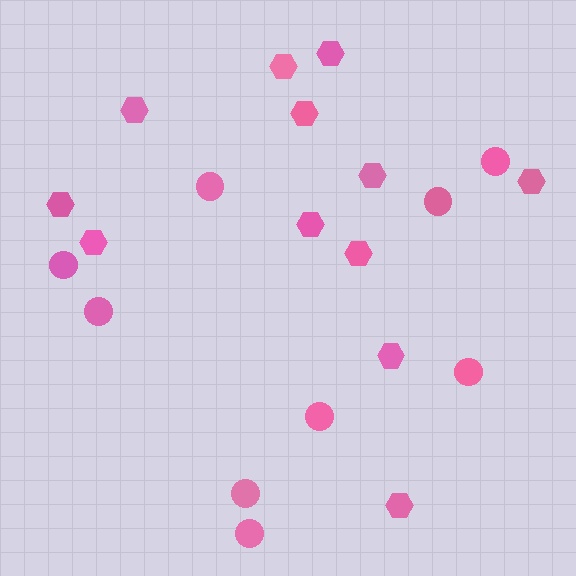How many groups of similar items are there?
There are 2 groups: one group of circles (9) and one group of hexagons (12).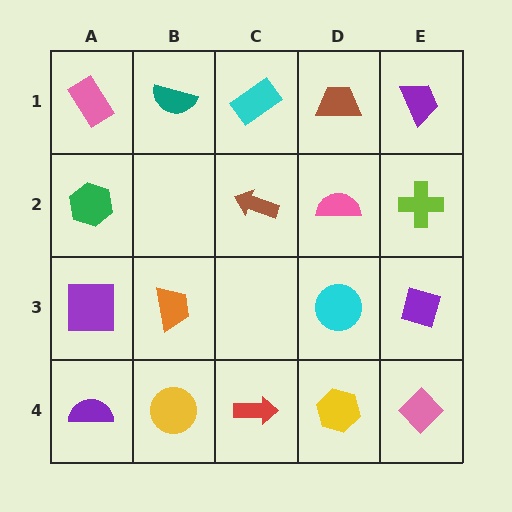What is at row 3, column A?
A purple square.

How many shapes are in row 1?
5 shapes.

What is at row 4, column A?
A purple semicircle.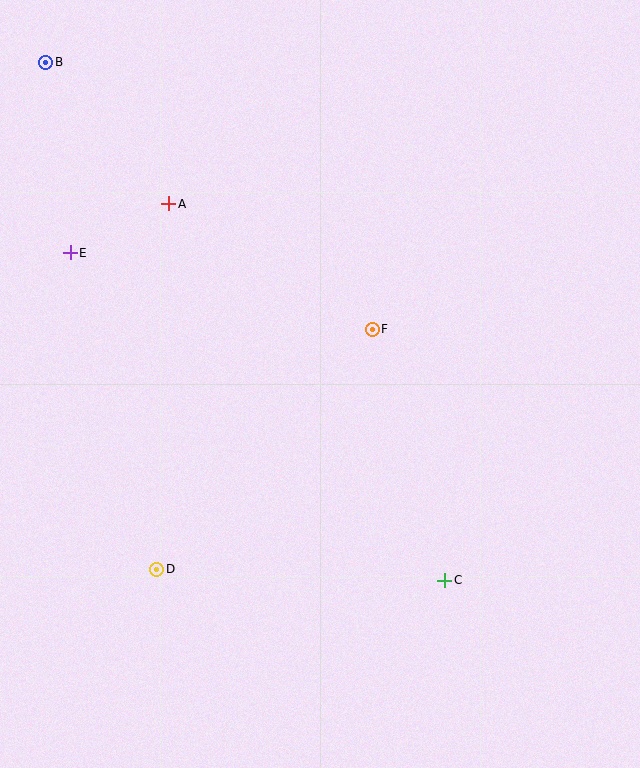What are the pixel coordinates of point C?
Point C is at (445, 580).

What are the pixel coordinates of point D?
Point D is at (157, 569).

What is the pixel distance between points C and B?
The distance between C and B is 654 pixels.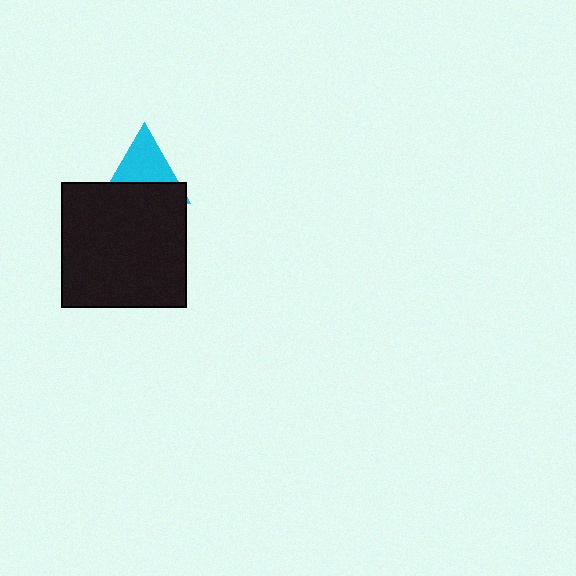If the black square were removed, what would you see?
You would see the complete cyan triangle.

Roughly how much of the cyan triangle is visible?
About half of it is visible (roughly 54%).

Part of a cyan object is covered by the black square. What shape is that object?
It is a triangle.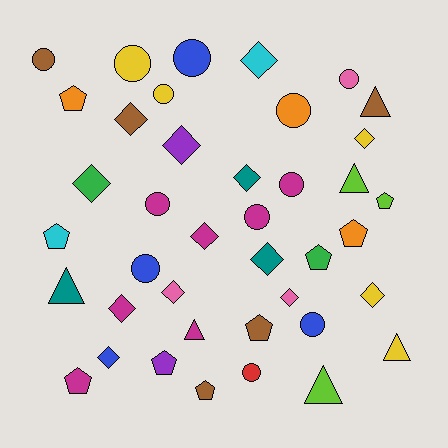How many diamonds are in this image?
There are 13 diamonds.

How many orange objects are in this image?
There are 3 orange objects.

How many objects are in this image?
There are 40 objects.